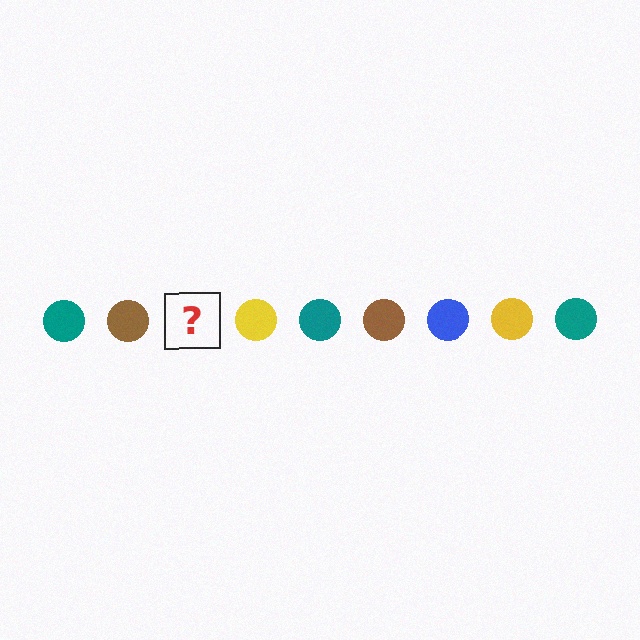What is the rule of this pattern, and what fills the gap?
The rule is that the pattern cycles through teal, brown, blue, yellow circles. The gap should be filled with a blue circle.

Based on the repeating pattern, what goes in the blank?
The blank should be a blue circle.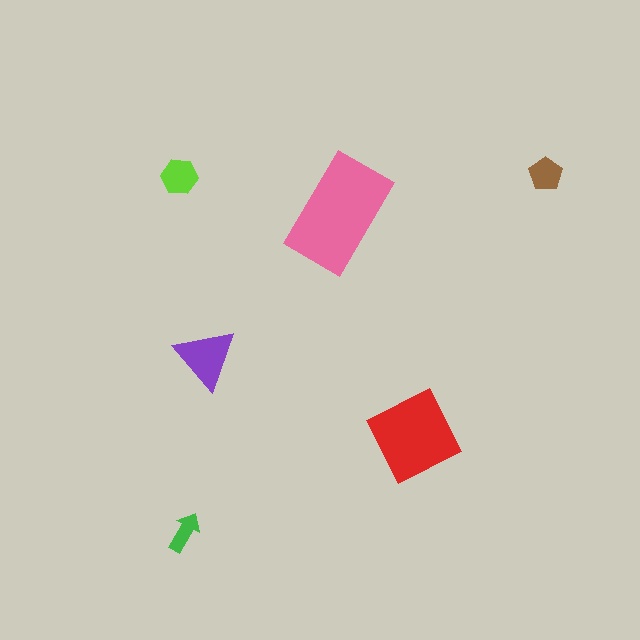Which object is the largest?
The pink rectangle.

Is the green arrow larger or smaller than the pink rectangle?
Smaller.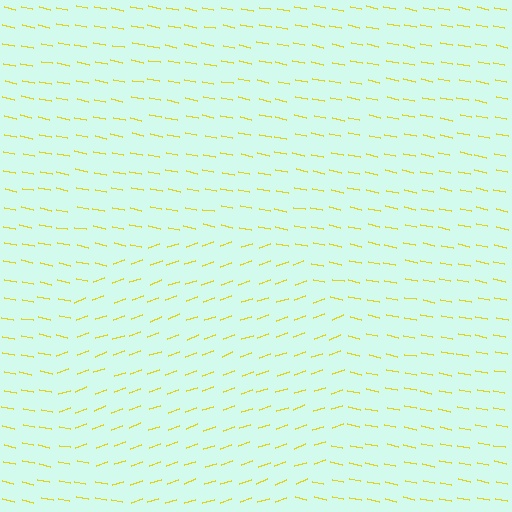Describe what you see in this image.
The image is filled with small yellow line segments. A circle region in the image has lines oriented differently from the surrounding lines, creating a visible texture boundary.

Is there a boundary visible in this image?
Yes, there is a texture boundary formed by a change in line orientation.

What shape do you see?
I see a circle.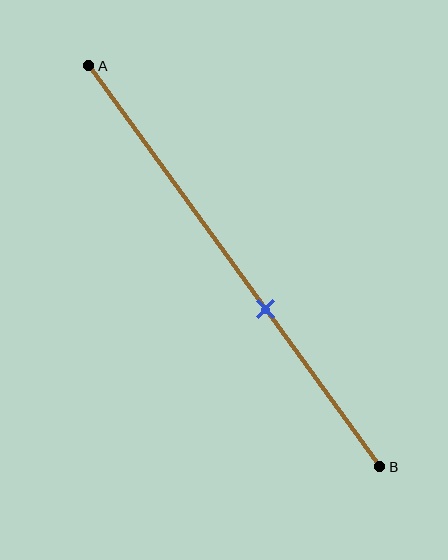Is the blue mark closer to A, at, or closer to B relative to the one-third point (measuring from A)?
The blue mark is closer to point B than the one-third point of segment AB.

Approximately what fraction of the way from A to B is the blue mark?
The blue mark is approximately 60% of the way from A to B.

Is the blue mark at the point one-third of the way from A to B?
No, the mark is at about 60% from A, not at the 33% one-third point.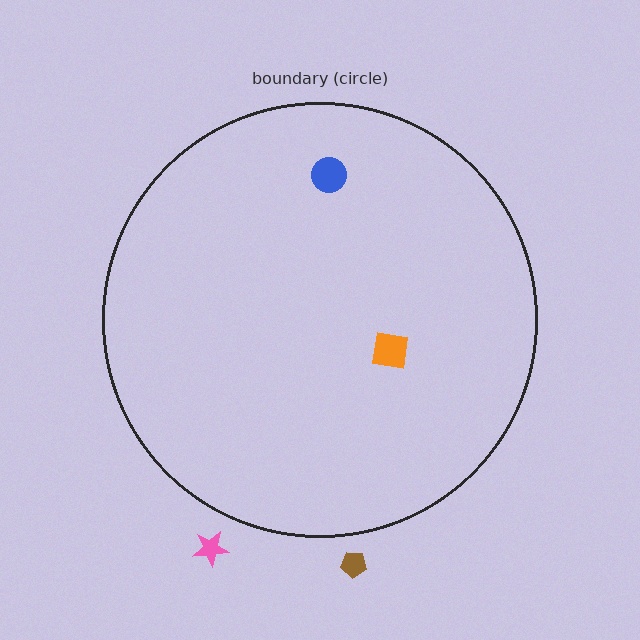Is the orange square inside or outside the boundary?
Inside.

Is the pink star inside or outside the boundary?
Outside.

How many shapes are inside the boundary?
2 inside, 2 outside.